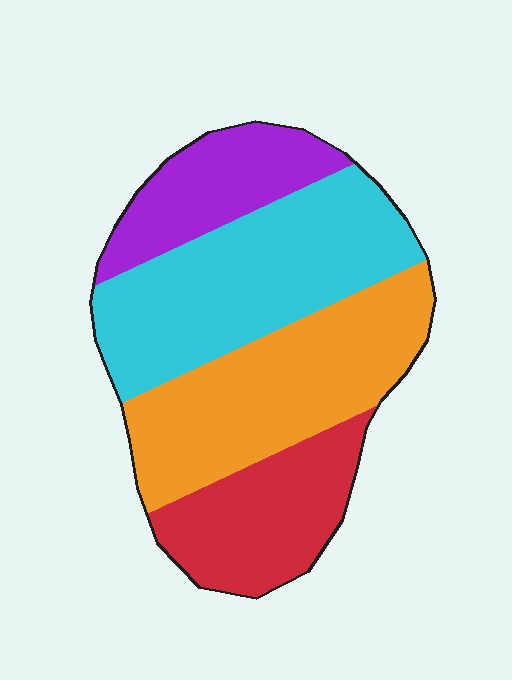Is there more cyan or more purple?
Cyan.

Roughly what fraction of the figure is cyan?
Cyan covers about 35% of the figure.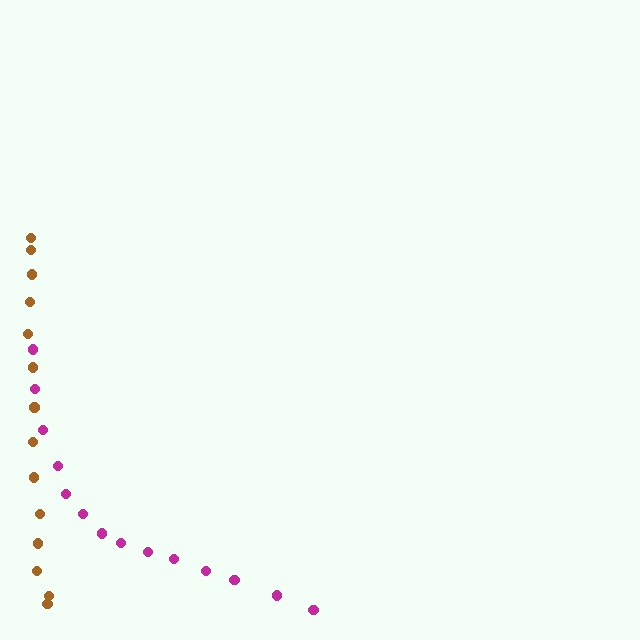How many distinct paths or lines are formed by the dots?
There are 2 distinct paths.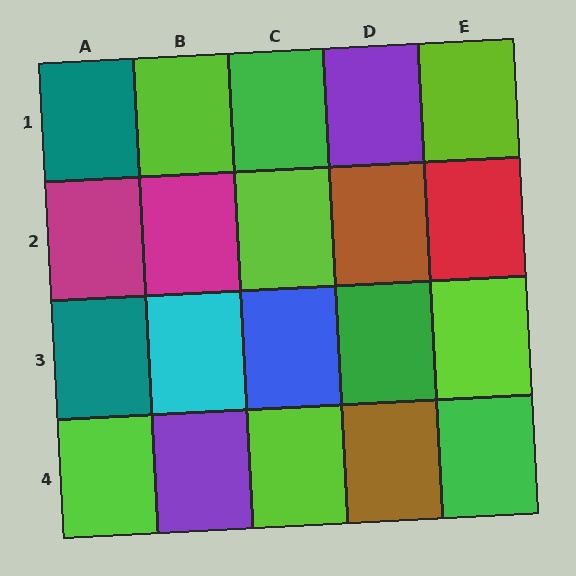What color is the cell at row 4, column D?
Brown.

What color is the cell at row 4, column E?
Green.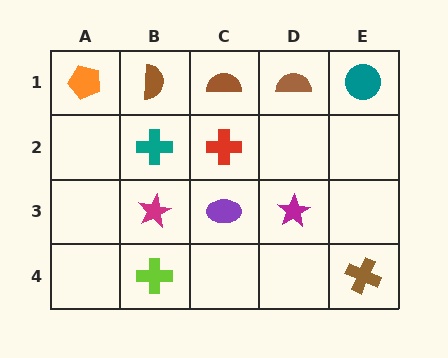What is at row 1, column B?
A brown semicircle.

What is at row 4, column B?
A lime cross.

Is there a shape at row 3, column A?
No, that cell is empty.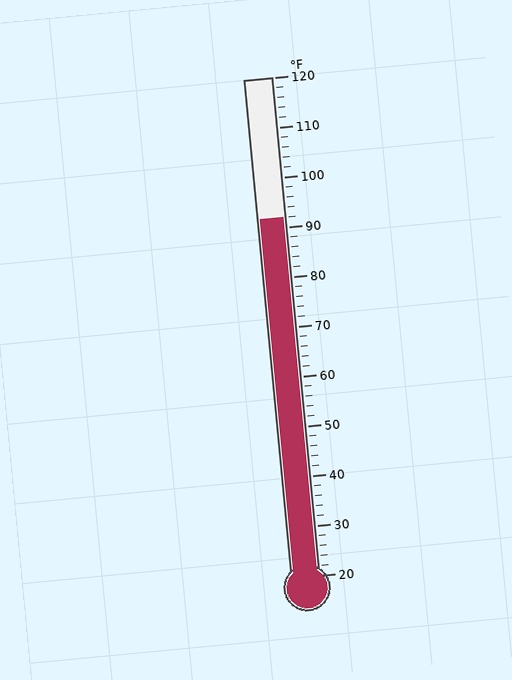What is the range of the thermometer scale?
The thermometer scale ranges from 20°F to 120°F.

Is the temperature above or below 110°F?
The temperature is below 110°F.